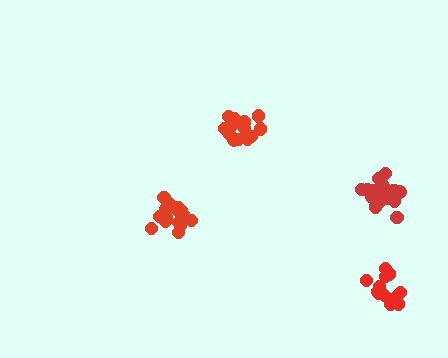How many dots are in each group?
Group 1: 17 dots, Group 2: 14 dots, Group 3: 13 dots, Group 4: 18 dots (62 total).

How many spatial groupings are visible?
There are 4 spatial groupings.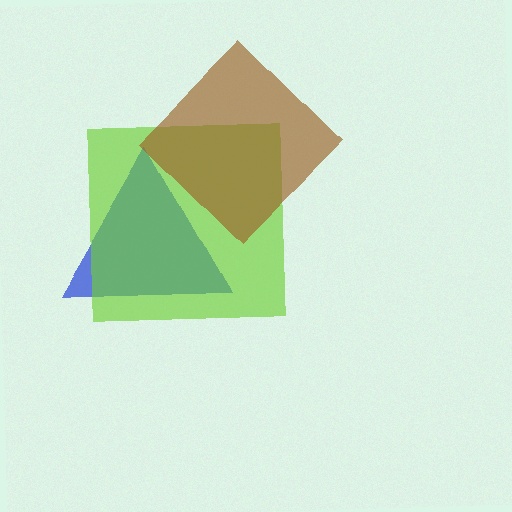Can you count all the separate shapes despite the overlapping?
Yes, there are 3 separate shapes.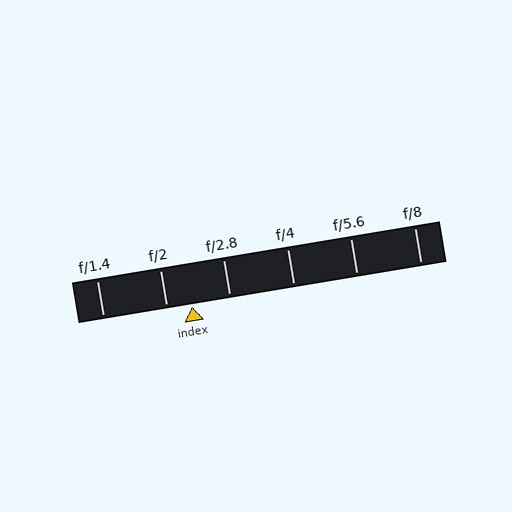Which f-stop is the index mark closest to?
The index mark is closest to f/2.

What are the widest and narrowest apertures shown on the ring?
The widest aperture shown is f/1.4 and the narrowest is f/8.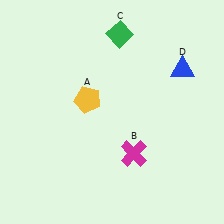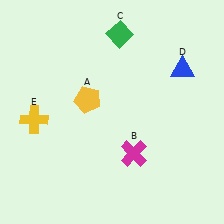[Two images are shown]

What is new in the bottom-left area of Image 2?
A yellow cross (E) was added in the bottom-left area of Image 2.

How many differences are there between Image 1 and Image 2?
There is 1 difference between the two images.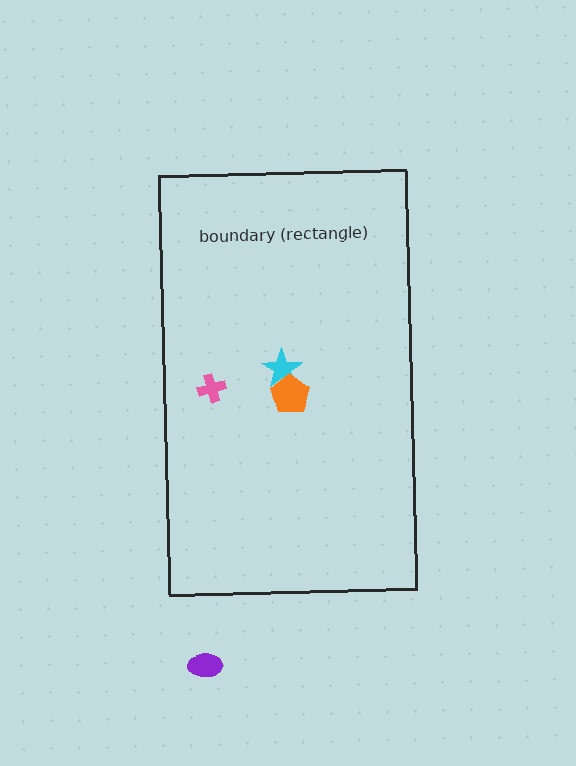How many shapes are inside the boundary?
3 inside, 1 outside.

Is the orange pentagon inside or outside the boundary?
Inside.